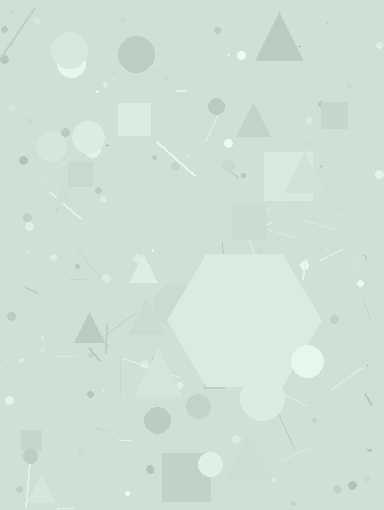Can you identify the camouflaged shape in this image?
The camouflaged shape is a hexagon.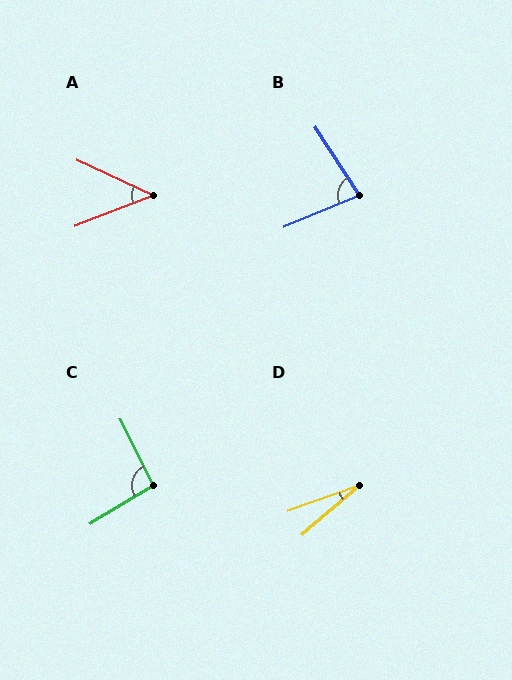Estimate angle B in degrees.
Approximately 80 degrees.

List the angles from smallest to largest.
D (21°), A (46°), B (80°), C (94°).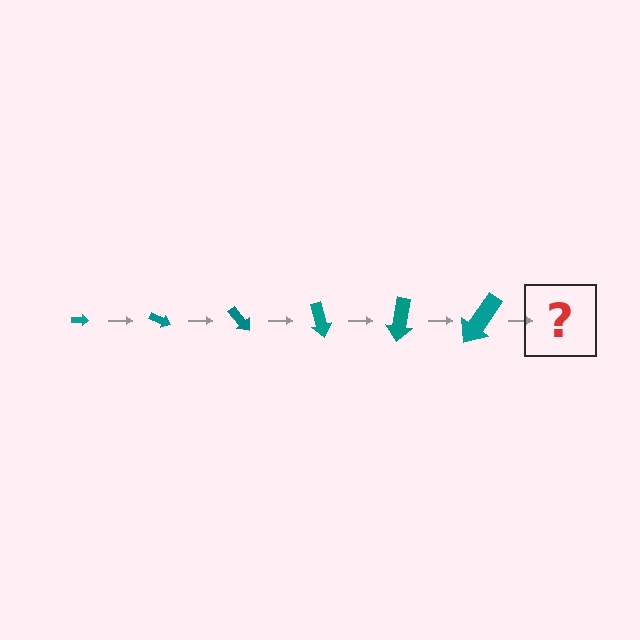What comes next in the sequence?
The next element should be an arrow, larger than the previous one and rotated 150 degrees from the start.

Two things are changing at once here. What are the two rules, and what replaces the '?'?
The two rules are that the arrow grows larger each step and it rotates 25 degrees each step. The '?' should be an arrow, larger than the previous one and rotated 150 degrees from the start.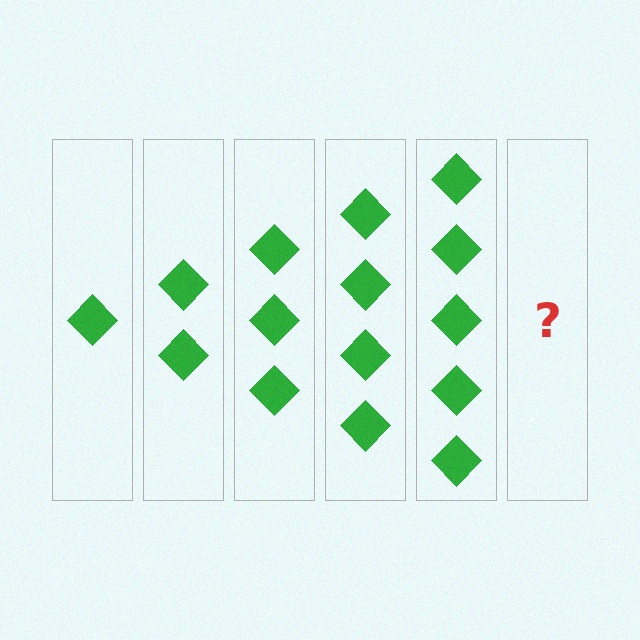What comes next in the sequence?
The next element should be 6 diamonds.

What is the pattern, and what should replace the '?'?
The pattern is that each step adds one more diamond. The '?' should be 6 diamonds.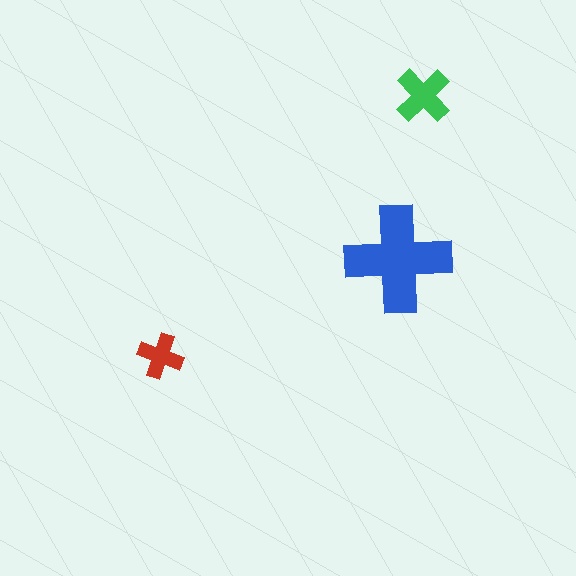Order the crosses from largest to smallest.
the blue one, the green one, the red one.